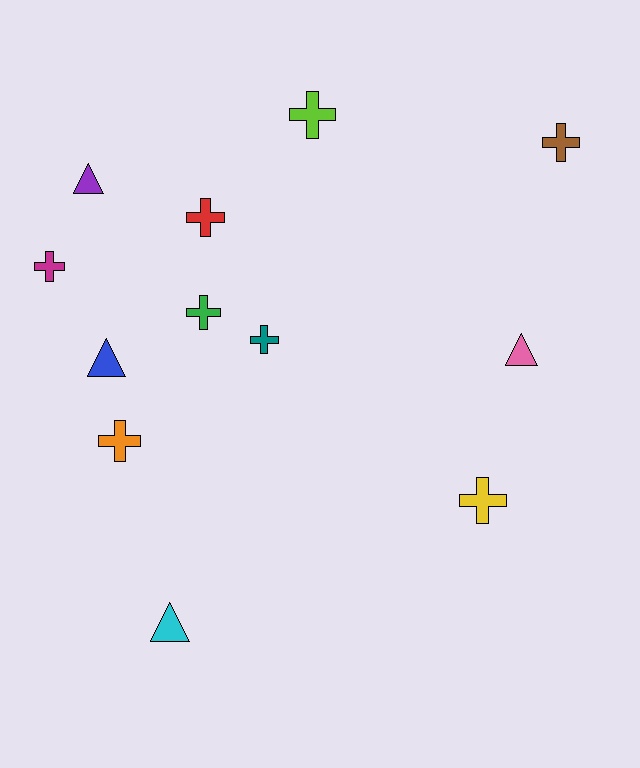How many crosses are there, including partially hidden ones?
There are 8 crosses.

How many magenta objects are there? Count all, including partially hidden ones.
There is 1 magenta object.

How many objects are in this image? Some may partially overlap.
There are 12 objects.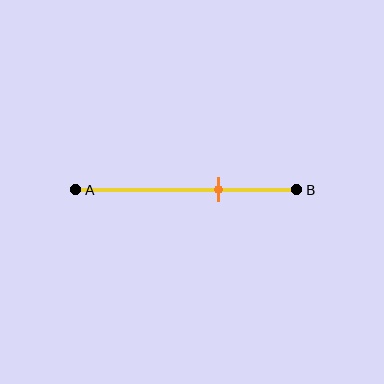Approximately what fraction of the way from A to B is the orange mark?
The orange mark is approximately 65% of the way from A to B.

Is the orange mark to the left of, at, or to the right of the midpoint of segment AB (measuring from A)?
The orange mark is to the right of the midpoint of segment AB.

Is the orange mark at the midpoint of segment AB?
No, the mark is at about 65% from A, not at the 50% midpoint.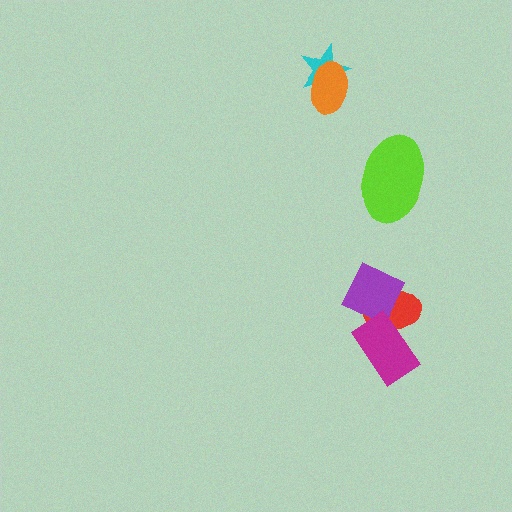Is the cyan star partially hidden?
Yes, it is partially covered by another shape.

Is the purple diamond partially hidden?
Yes, it is partially covered by another shape.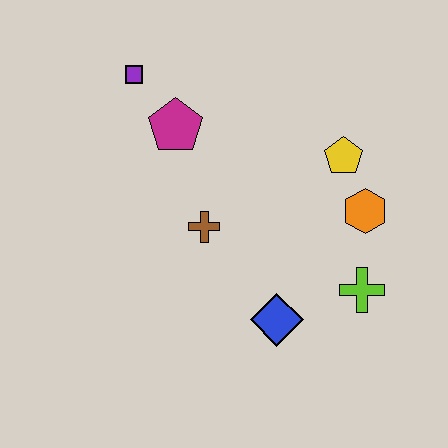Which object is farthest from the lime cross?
The purple square is farthest from the lime cross.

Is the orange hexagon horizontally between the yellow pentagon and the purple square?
No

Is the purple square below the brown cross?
No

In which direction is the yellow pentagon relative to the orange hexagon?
The yellow pentagon is above the orange hexagon.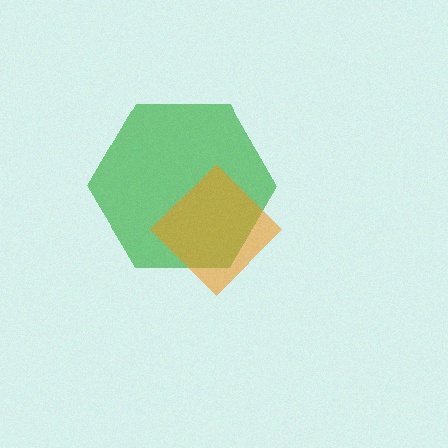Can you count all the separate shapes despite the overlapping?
Yes, there are 2 separate shapes.